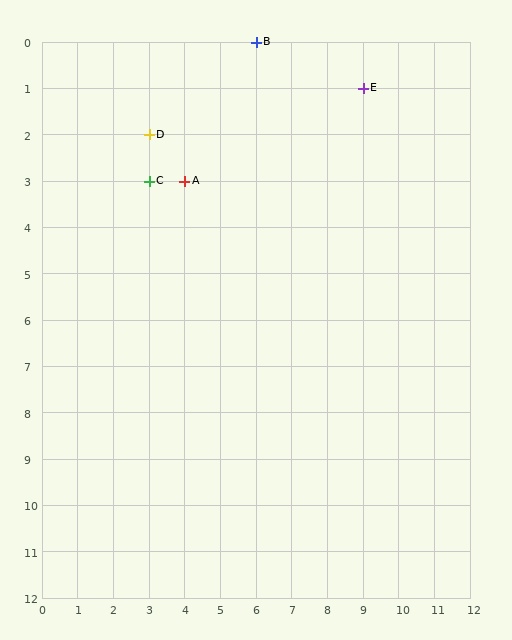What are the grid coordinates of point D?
Point D is at grid coordinates (3, 2).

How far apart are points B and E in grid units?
Points B and E are 3 columns and 1 row apart (about 3.2 grid units diagonally).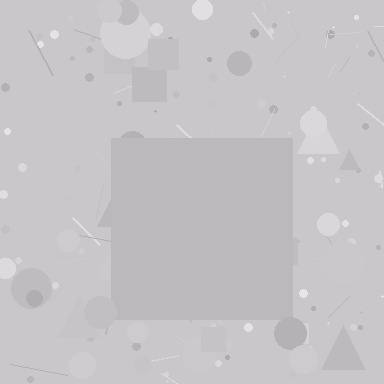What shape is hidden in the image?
A square is hidden in the image.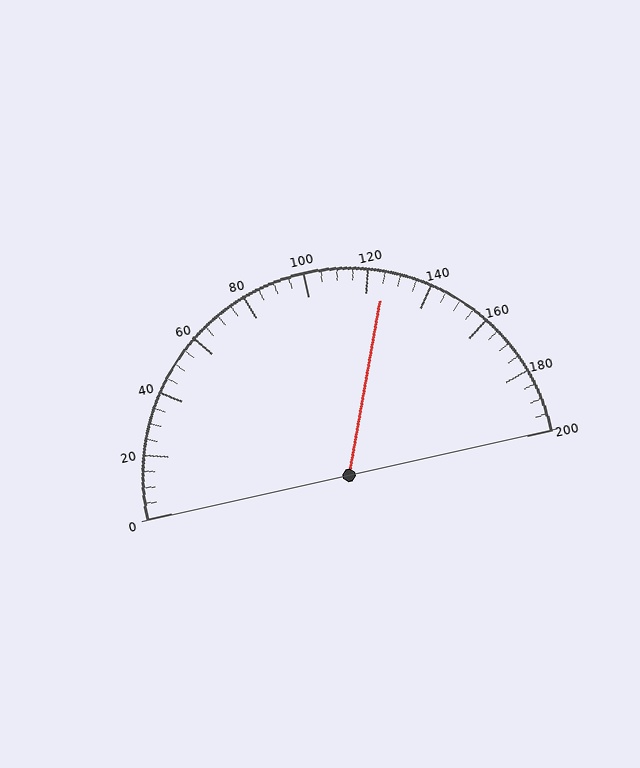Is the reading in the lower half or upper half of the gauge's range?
The reading is in the upper half of the range (0 to 200).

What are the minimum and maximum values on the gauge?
The gauge ranges from 0 to 200.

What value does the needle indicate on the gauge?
The needle indicates approximately 125.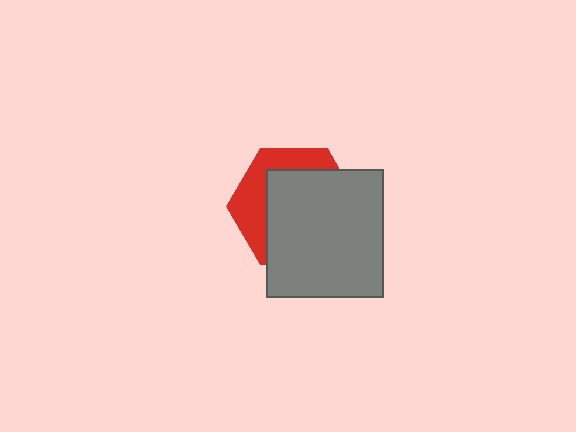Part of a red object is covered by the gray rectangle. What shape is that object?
It is a hexagon.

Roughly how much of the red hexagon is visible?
A small part of it is visible (roughly 35%).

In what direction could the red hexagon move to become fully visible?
The red hexagon could move toward the upper-left. That would shift it out from behind the gray rectangle entirely.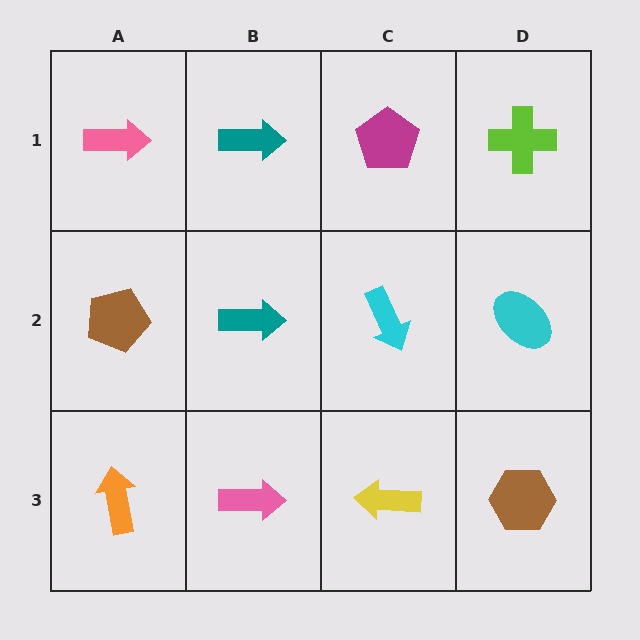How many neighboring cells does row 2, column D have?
3.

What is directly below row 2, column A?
An orange arrow.